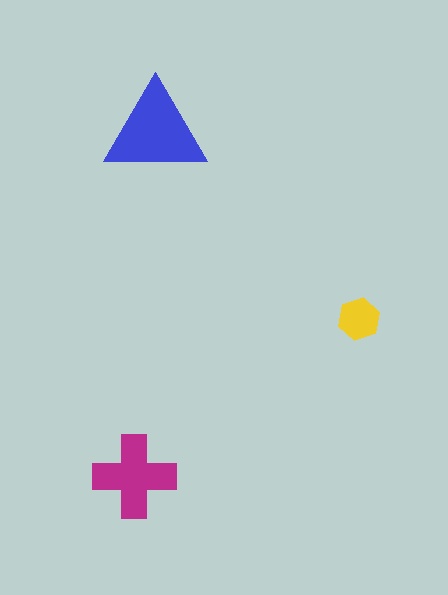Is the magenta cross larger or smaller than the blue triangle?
Smaller.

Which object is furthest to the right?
The yellow hexagon is rightmost.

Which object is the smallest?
The yellow hexagon.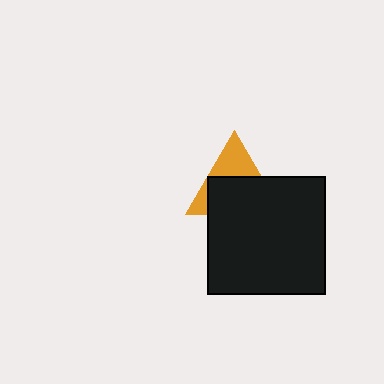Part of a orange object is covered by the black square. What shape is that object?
It is a triangle.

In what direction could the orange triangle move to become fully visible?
The orange triangle could move up. That would shift it out from behind the black square entirely.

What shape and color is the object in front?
The object in front is a black square.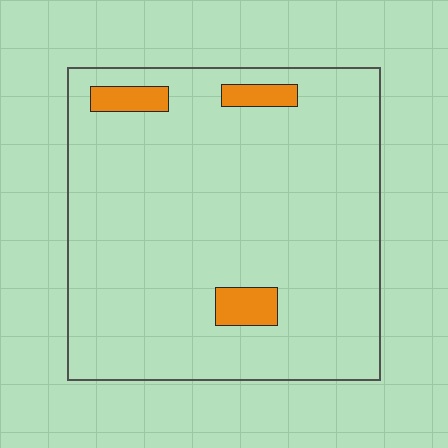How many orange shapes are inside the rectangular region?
3.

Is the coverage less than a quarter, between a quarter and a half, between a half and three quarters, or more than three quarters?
Less than a quarter.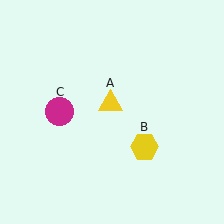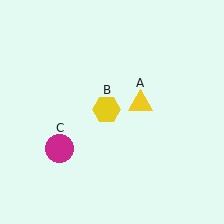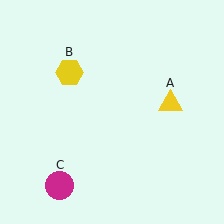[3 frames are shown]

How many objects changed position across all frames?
3 objects changed position: yellow triangle (object A), yellow hexagon (object B), magenta circle (object C).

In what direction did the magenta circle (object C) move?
The magenta circle (object C) moved down.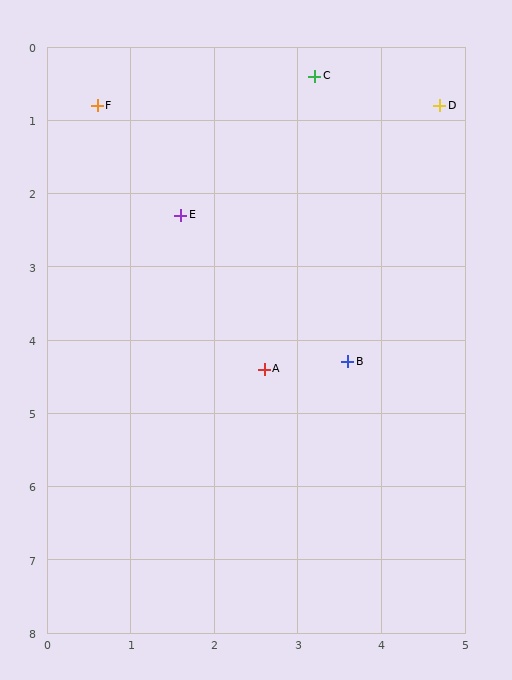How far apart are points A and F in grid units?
Points A and F are about 4.1 grid units apart.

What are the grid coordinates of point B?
Point B is at approximately (3.6, 4.3).